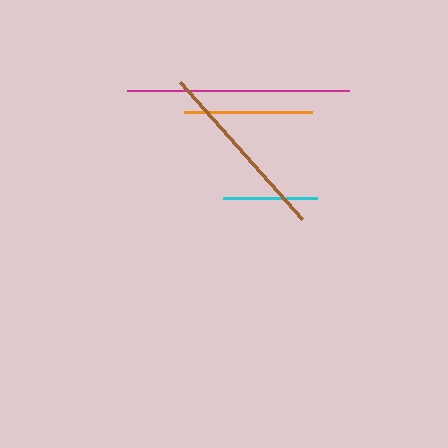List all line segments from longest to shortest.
From longest to shortest: magenta, brown, orange, cyan.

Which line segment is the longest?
The magenta line is the longest at approximately 222 pixels.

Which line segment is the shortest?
The cyan line is the shortest at approximately 94 pixels.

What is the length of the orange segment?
The orange segment is approximately 128 pixels long.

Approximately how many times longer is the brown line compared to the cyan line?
The brown line is approximately 2.0 times the length of the cyan line.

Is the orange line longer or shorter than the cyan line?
The orange line is longer than the cyan line.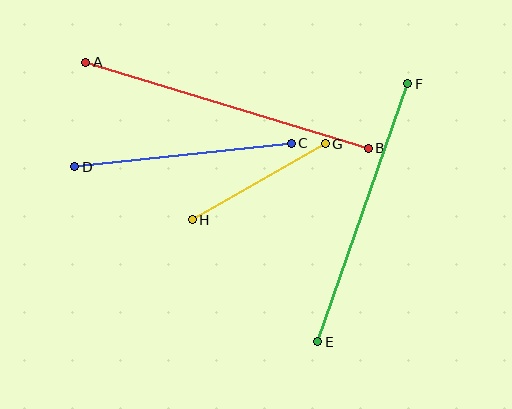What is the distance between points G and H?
The distance is approximately 153 pixels.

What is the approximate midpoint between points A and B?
The midpoint is at approximately (227, 105) pixels.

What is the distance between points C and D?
The distance is approximately 218 pixels.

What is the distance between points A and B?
The distance is approximately 295 pixels.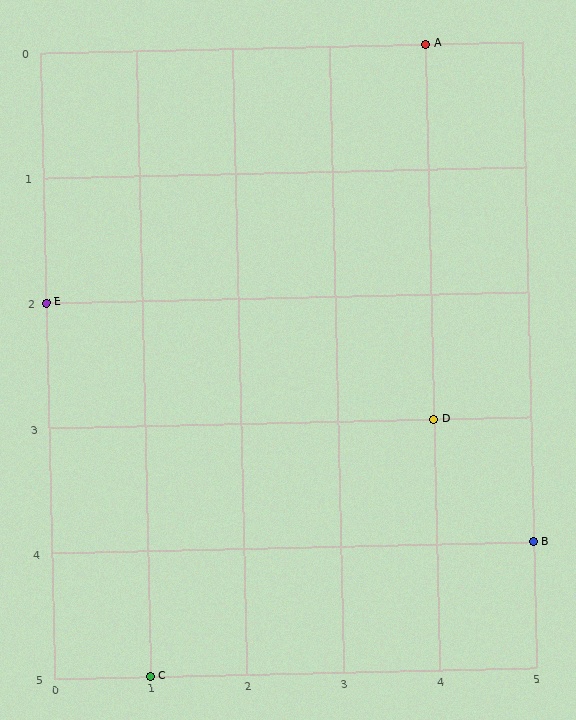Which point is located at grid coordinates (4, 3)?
Point D is at (4, 3).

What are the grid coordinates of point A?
Point A is at grid coordinates (4, 0).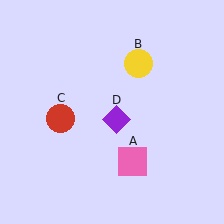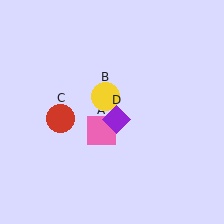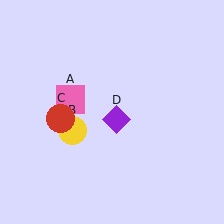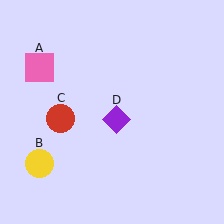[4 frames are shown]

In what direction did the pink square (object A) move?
The pink square (object A) moved up and to the left.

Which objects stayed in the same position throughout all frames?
Red circle (object C) and purple diamond (object D) remained stationary.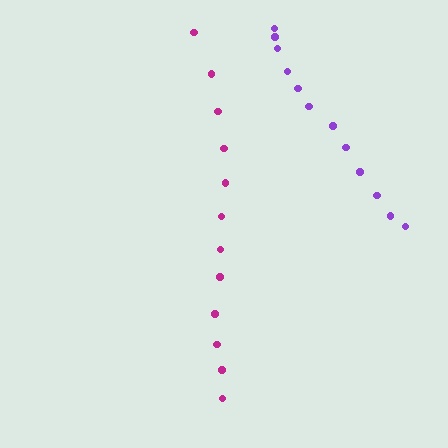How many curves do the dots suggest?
There are 2 distinct paths.